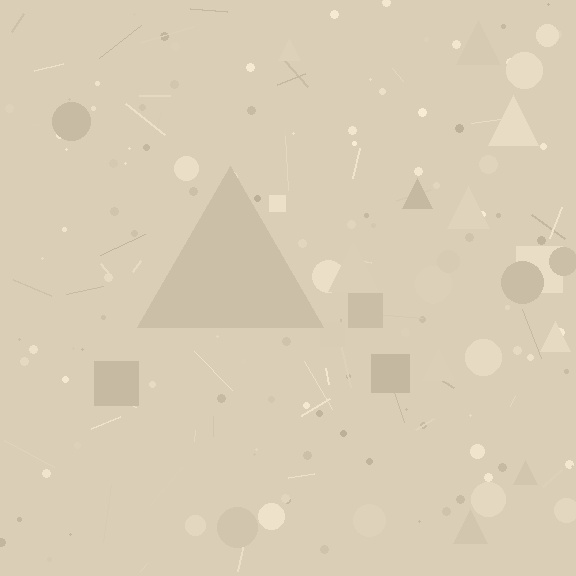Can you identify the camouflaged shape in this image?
The camouflaged shape is a triangle.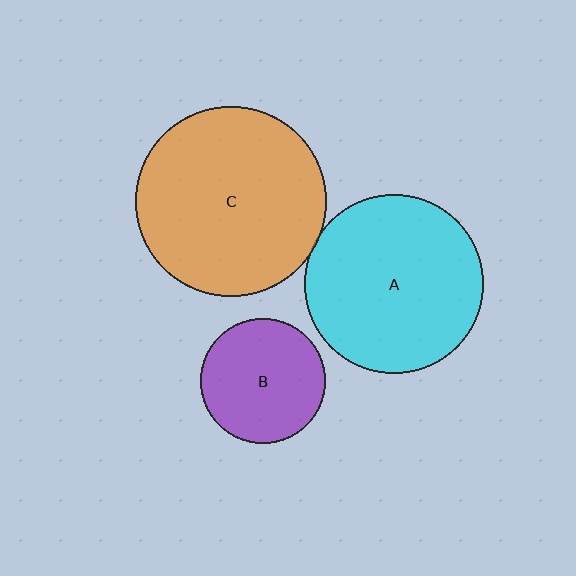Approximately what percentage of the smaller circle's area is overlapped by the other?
Approximately 5%.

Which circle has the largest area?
Circle C (orange).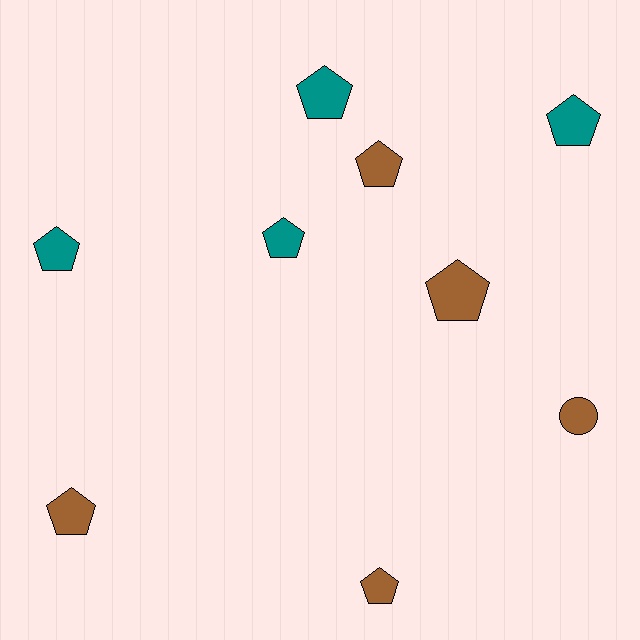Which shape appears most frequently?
Pentagon, with 8 objects.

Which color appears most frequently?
Brown, with 5 objects.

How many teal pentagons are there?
There are 4 teal pentagons.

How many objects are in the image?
There are 9 objects.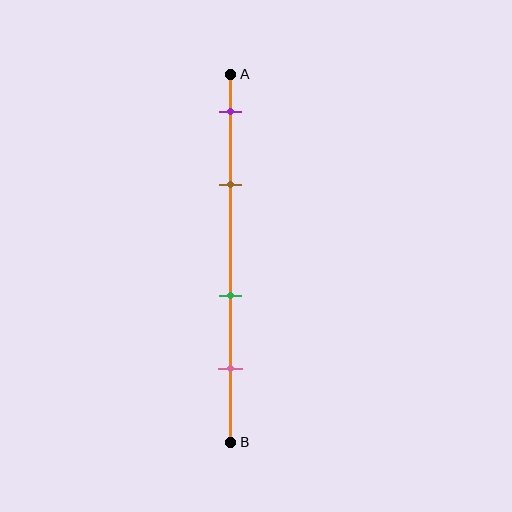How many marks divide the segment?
There are 4 marks dividing the segment.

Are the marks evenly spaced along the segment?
No, the marks are not evenly spaced.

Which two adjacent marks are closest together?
The purple and brown marks are the closest adjacent pair.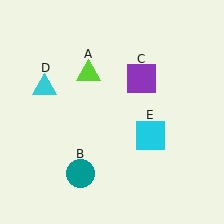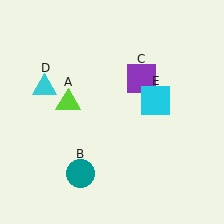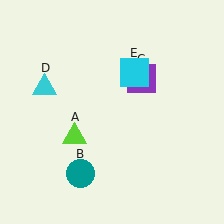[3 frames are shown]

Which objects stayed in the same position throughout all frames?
Teal circle (object B) and purple square (object C) and cyan triangle (object D) remained stationary.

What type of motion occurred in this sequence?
The lime triangle (object A), cyan square (object E) rotated counterclockwise around the center of the scene.